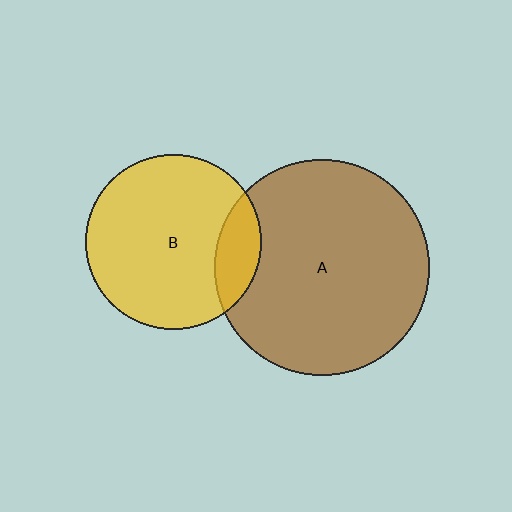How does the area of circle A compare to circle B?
Approximately 1.5 times.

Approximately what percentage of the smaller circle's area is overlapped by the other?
Approximately 15%.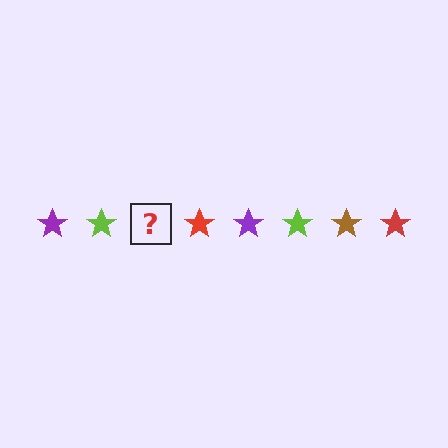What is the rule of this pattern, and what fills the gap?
The rule is that the pattern cycles through purple, lime, brown, red stars. The gap should be filled with a brown star.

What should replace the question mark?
The question mark should be replaced with a brown star.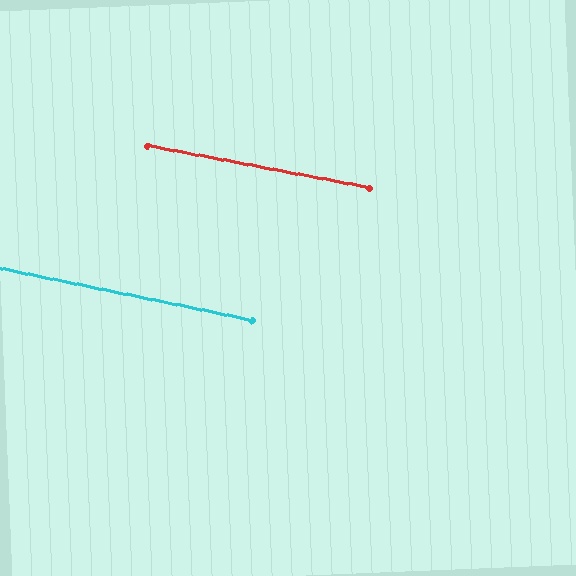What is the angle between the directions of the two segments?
Approximately 1 degree.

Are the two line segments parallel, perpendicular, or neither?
Parallel — their directions differ by only 1.0°.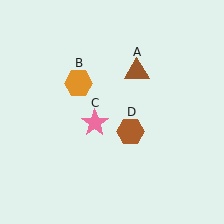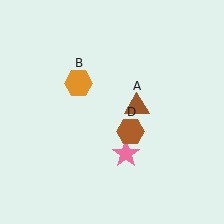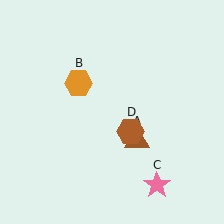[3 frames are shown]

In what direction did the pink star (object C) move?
The pink star (object C) moved down and to the right.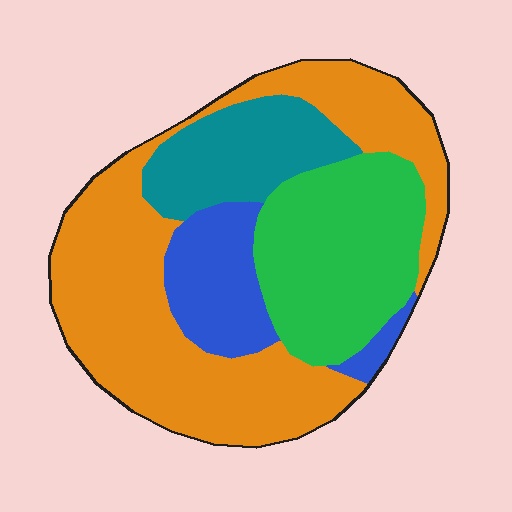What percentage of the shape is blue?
Blue takes up less than a sixth of the shape.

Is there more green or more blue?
Green.